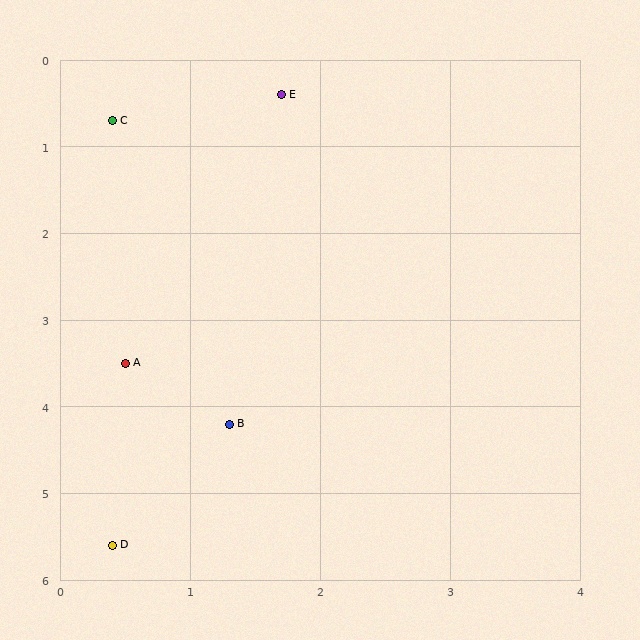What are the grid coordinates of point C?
Point C is at approximately (0.4, 0.7).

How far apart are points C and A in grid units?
Points C and A are about 2.8 grid units apart.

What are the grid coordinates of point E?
Point E is at approximately (1.7, 0.4).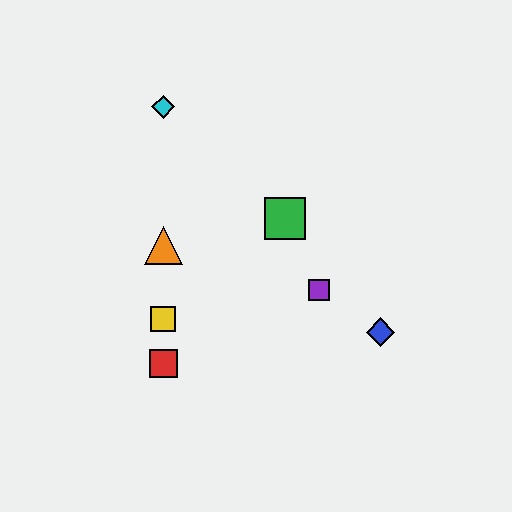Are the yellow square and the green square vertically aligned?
No, the yellow square is at x≈163 and the green square is at x≈285.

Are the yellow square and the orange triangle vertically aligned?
Yes, both are at x≈163.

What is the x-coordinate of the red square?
The red square is at x≈163.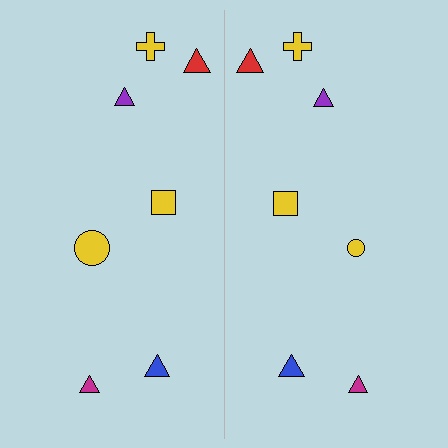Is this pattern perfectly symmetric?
No, the pattern is not perfectly symmetric. The yellow circle on the right side has a different size than its mirror counterpart.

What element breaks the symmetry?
The yellow circle on the right side has a different size than its mirror counterpart.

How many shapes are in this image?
There are 14 shapes in this image.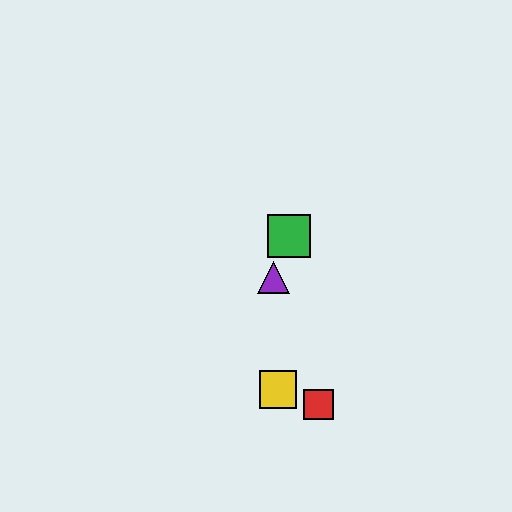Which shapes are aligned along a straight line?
The blue square, the green square, the purple triangle are aligned along a straight line.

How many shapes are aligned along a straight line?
3 shapes (the blue square, the green square, the purple triangle) are aligned along a straight line.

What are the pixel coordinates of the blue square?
The blue square is at (289, 234).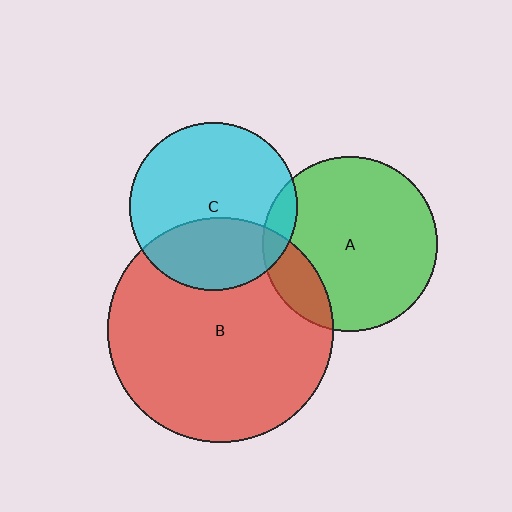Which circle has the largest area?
Circle B (red).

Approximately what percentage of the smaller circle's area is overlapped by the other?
Approximately 10%.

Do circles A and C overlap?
Yes.